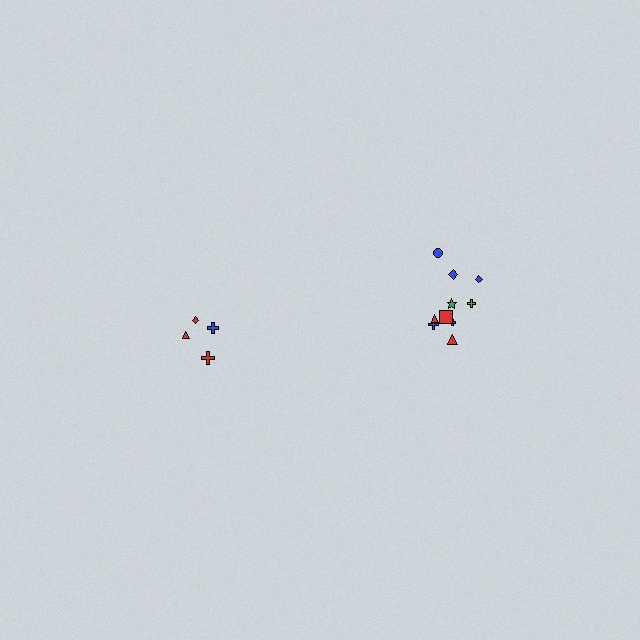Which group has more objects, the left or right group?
The right group.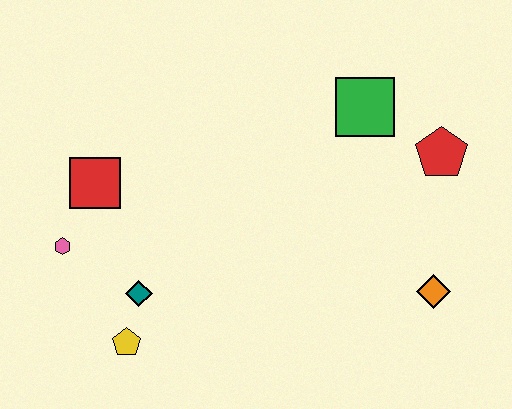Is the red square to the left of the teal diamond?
Yes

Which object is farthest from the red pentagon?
The pink hexagon is farthest from the red pentagon.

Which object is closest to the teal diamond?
The yellow pentagon is closest to the teal diamond.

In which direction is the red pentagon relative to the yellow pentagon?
The red pentagon is to the right of the yellow pentagon.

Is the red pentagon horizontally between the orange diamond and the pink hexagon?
No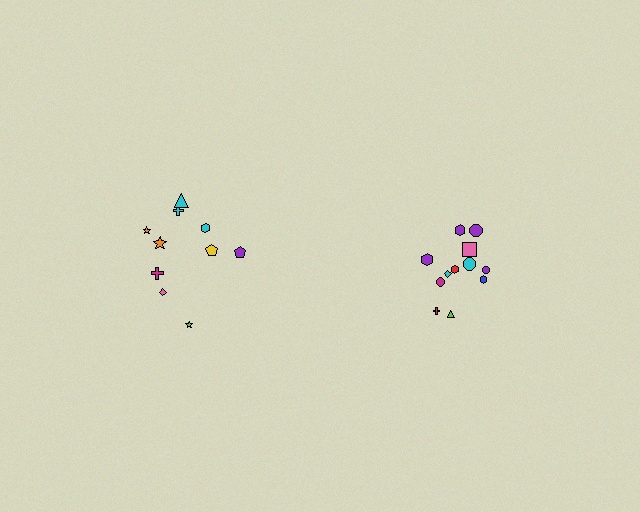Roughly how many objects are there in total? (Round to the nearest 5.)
Roughly 20 objects in total.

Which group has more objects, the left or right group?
The right group.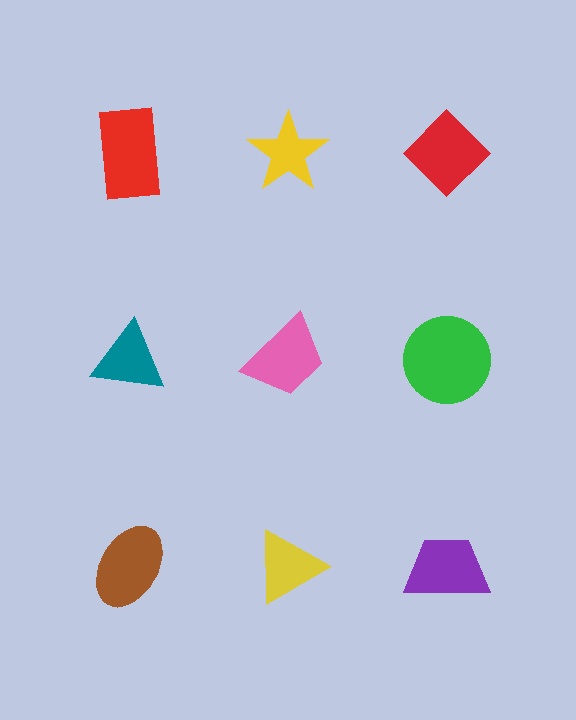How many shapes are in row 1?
3 shapes.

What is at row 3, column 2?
A yellow triangle.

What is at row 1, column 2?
A yellow star.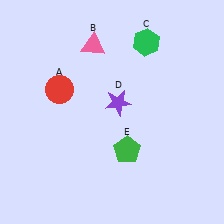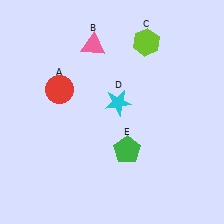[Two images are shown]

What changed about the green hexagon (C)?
In Image 1, C is green. In Image 2, it changed to lime.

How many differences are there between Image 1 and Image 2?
There are 2 differences between the two images.